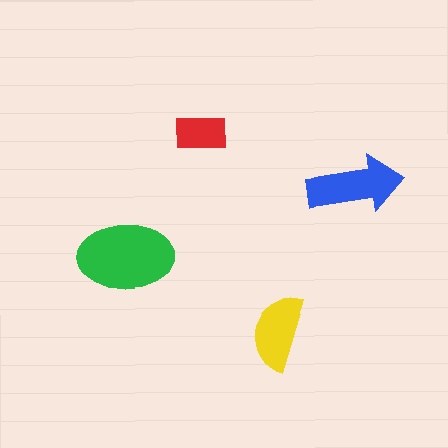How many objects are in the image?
There are 4 objects in the image.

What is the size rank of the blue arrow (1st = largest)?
2nd.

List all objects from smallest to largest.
The red rectangle, the yellow semicircle, the blue arrow, the green ellipse.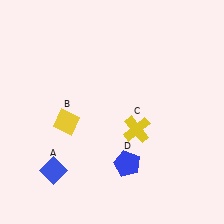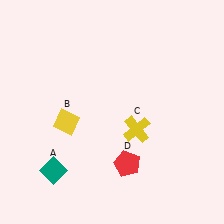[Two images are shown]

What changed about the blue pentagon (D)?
In Image 1, D is blue. In Image 2, it changed to red.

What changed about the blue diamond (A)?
In Image 1, A is blue. In Image 2, it changed to teal.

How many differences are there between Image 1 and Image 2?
There are 2 differences between the two images.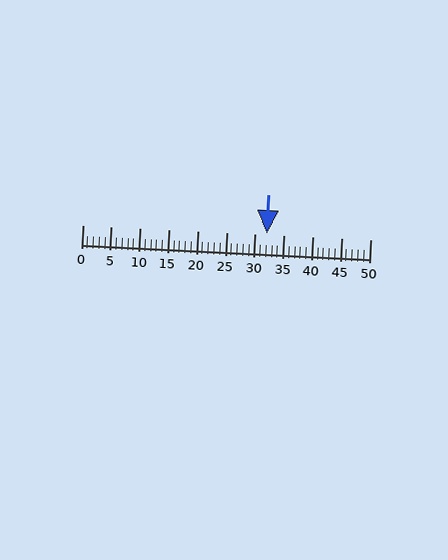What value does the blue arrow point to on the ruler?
The blue arrow points to approximately 32.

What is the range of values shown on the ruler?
The ruler shows values from 0 to 50.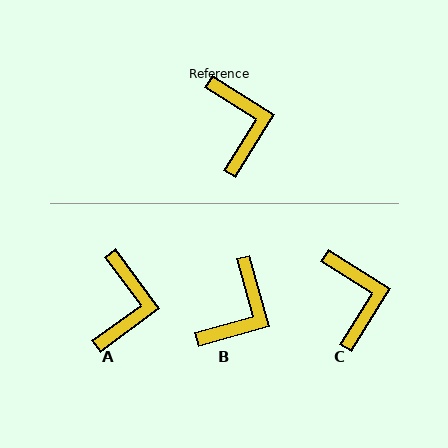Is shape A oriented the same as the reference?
No, it is off by about 22 degrees.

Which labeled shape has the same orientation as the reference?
C.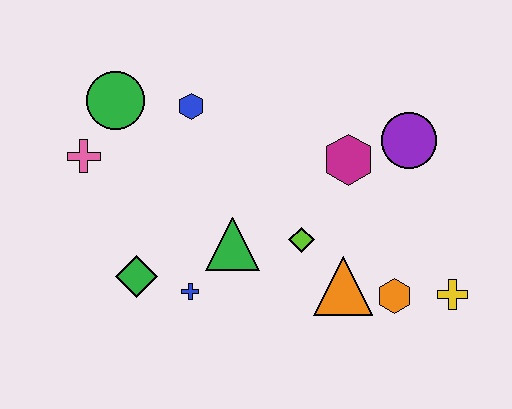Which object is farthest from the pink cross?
The yellow cross is farthest from the pink cross.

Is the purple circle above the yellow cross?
Yes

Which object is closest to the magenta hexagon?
The purple circle is closest to the magenta hexagon.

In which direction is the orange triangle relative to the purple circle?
The orange triangle is below the purple circle.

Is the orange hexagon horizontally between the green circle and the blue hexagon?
No